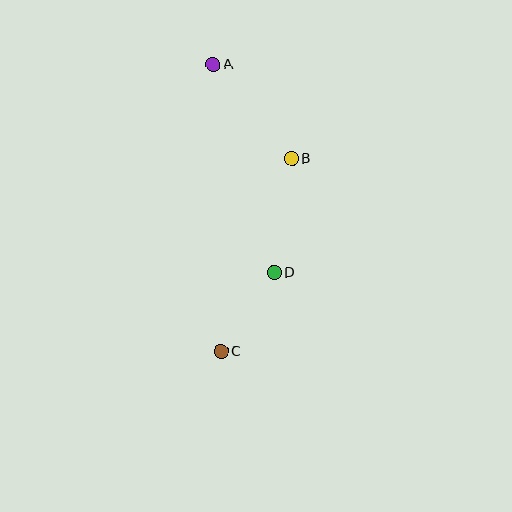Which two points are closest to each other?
Points C and D are closest to each other.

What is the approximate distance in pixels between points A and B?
The distance between A and B is approximately 123 pixels.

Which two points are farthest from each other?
Points A and C are farthest from each other.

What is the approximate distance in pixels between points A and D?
The distance between A and D is approximately 217 pixels.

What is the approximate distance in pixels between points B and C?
The distance between B and C is approximately 205 pixels.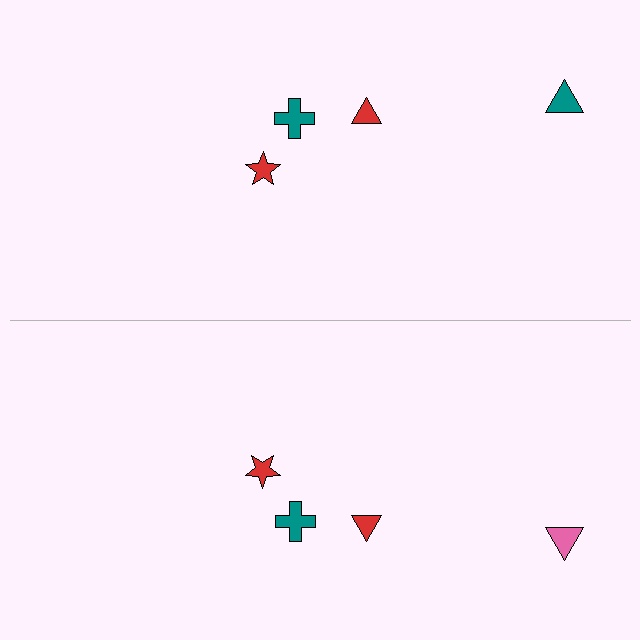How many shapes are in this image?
There are 8 shapes in this image.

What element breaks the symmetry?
The pink triangle on the bottom side breaks the symmetry — its mirror counterpart is teal.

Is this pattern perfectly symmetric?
No, the pattern is not perfectly symmetric. The pink triangle on the bottom side breaks the symmetry — its mirror counterpart is teal.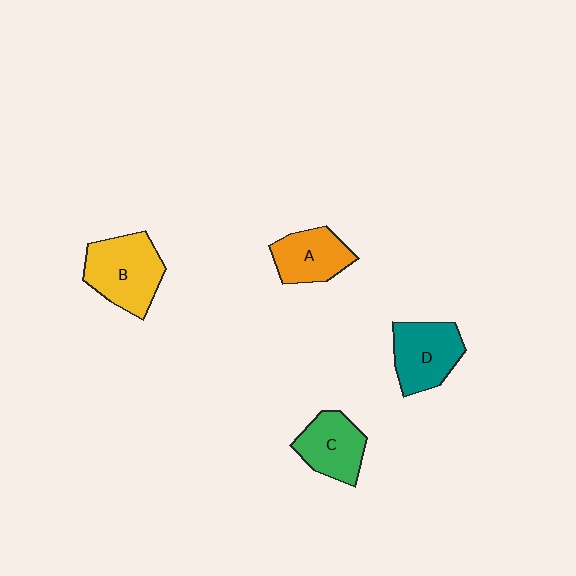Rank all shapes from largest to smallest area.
From largest to smallest: B (yellow), D (teal), C (green), A (orange).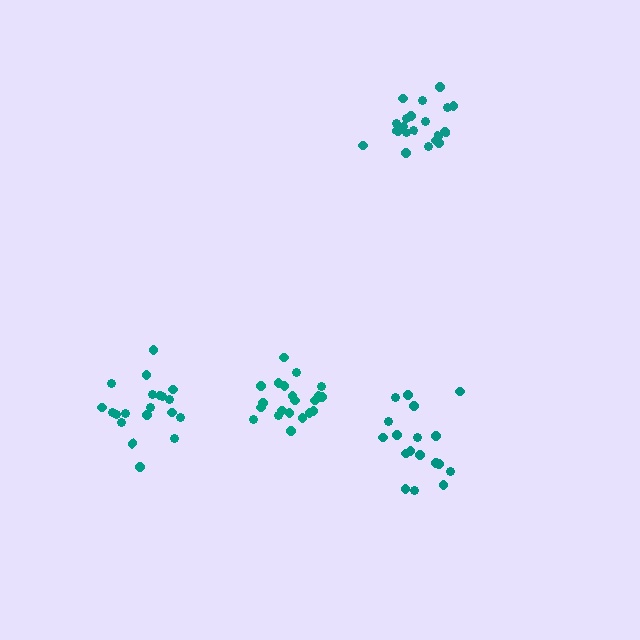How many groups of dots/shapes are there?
There are 4 groups.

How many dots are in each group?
Group 1: 21 dots, Group 2: 20 dots, Group 3: 18 dots, Group 4: 21 dots (80 total).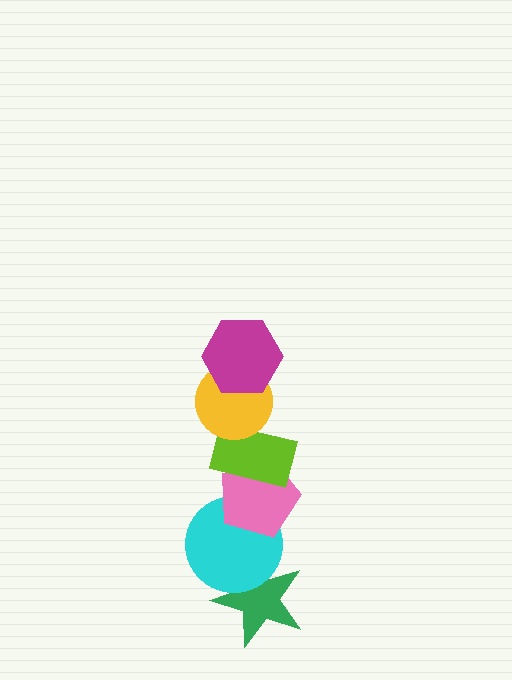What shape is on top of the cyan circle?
The pink pentagon is on top of the cyan circle.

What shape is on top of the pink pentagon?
The lime rectangle is on top of the pink pentagon.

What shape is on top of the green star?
The cyan circle is on top of the green star.